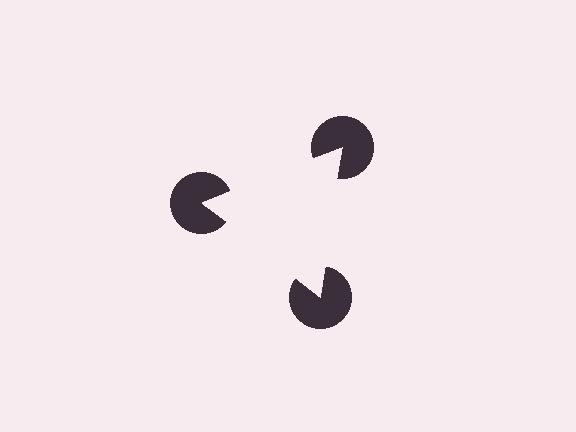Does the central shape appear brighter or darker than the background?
It typically appears slightly brighter than the background, even though no actual brightness change is drawn.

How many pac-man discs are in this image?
There are 3 — one at each vertex of the illusory triangle.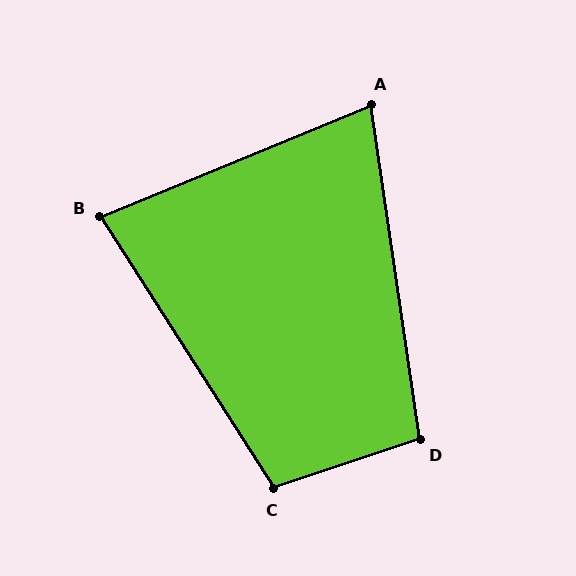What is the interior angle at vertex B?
Approximately 80 degrees (acute).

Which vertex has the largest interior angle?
C, at approximately 104 degrees.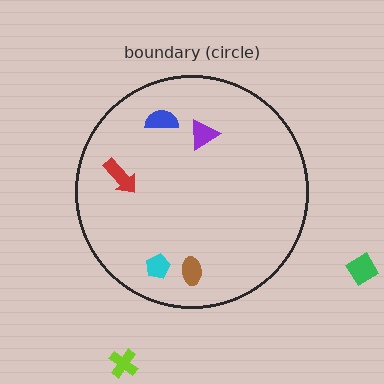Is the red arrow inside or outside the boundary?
Inside.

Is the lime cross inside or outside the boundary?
Outside.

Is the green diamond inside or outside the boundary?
Outside.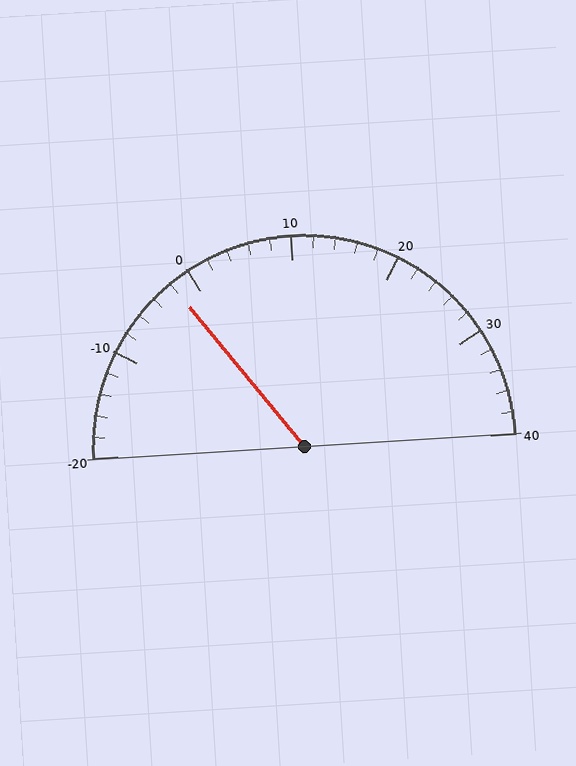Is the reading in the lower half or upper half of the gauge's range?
The reading is in the lower half of the range (-20 to 40).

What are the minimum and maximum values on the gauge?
The gauge ranges from -20 to 40.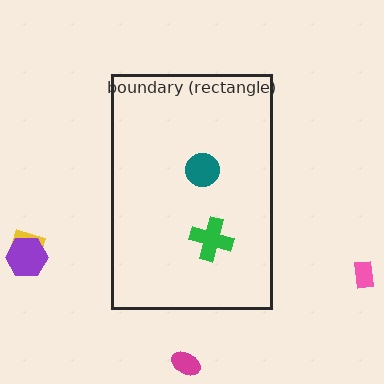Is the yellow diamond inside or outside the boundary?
Outside.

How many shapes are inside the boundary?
2 inside, 4 outside.